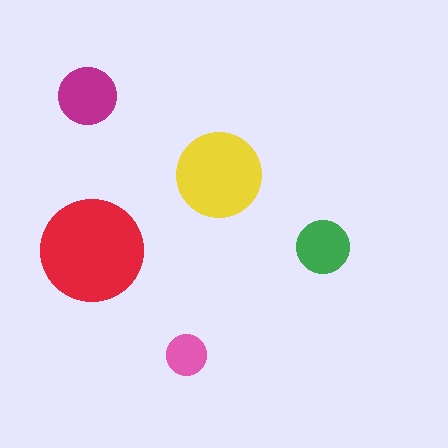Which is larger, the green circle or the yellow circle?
The yellow one.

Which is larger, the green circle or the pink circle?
The green one.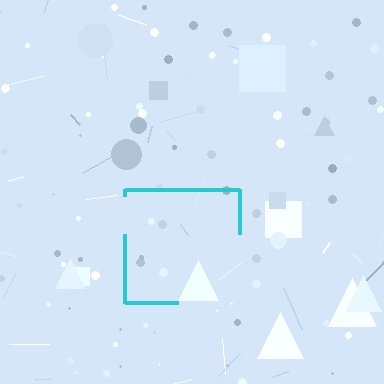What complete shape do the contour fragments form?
The contour fragments form a square.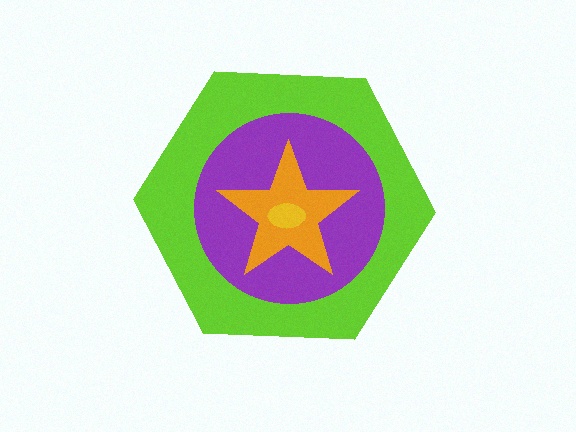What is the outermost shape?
The lime hexagon.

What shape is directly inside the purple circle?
The orange star.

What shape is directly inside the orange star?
The yellow ellipse.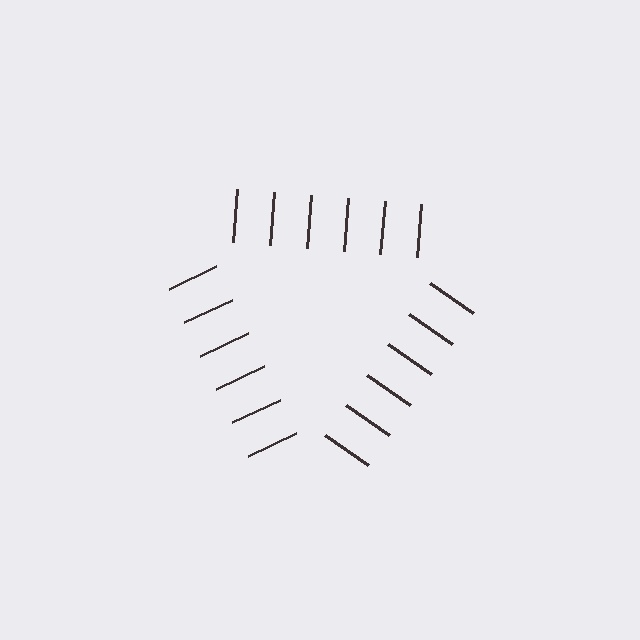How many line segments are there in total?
18 — 6 along each of the 3 edges.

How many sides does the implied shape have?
3 sides — the line-ends trace a triangle.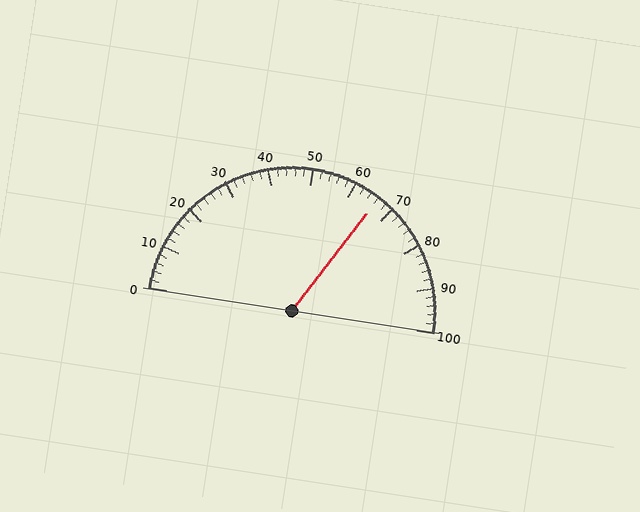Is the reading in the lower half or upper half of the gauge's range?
The reading is in the upper half of the range (0 to 100).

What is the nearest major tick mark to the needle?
The nearest major tick mark is 70.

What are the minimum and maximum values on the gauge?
The gauge ranges from 0 to 100.